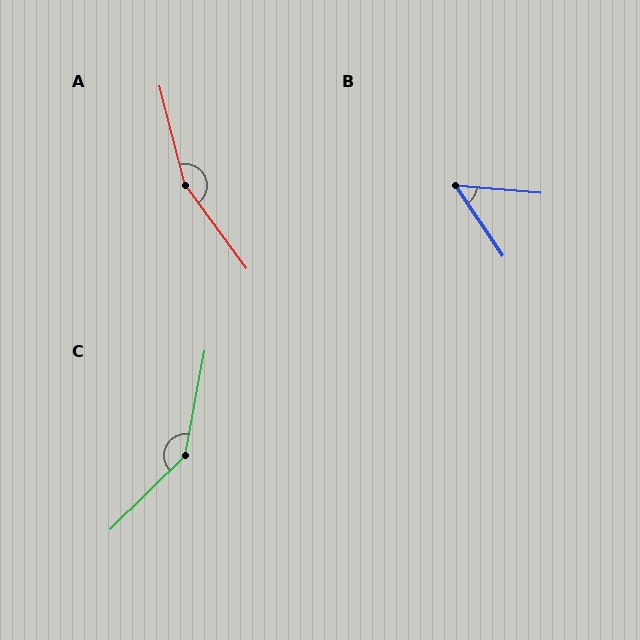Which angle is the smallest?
B, at approximately 51 degrees.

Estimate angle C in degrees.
Approximately 145 degrees.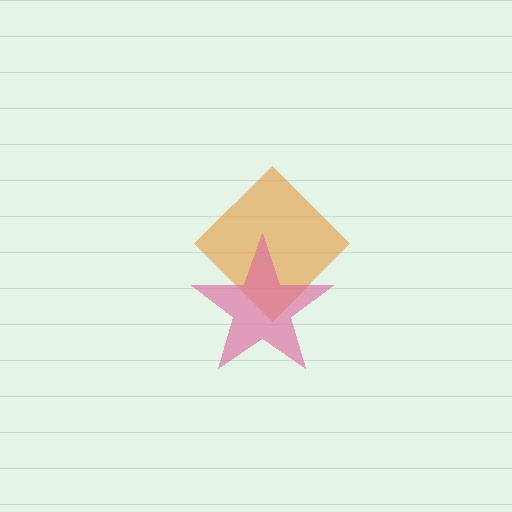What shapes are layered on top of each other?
The layered shapes are: an orange diamond, a pink star.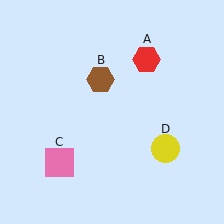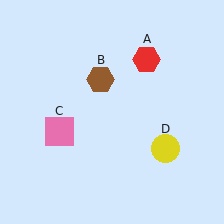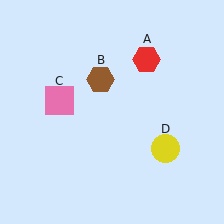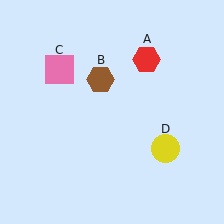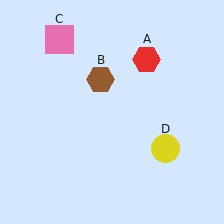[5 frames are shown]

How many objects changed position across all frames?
1 object changed position: pink square (object C).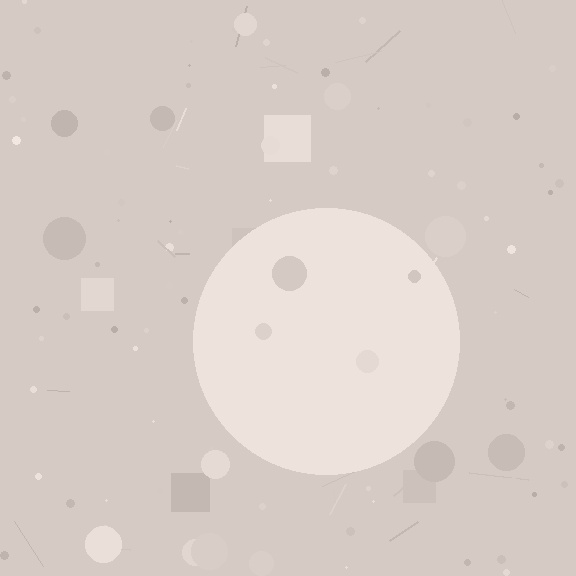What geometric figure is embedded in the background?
A circle is embedded in the background.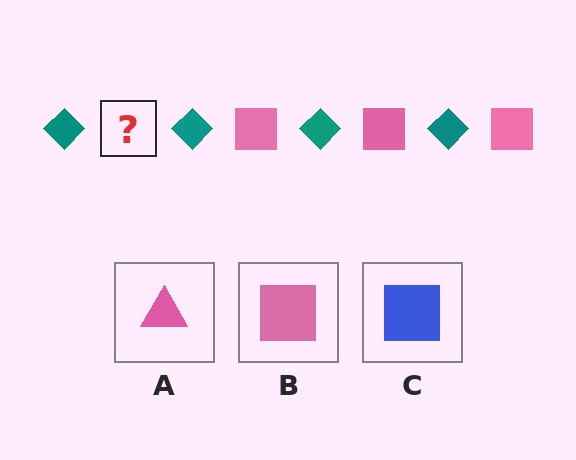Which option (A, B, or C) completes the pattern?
B.